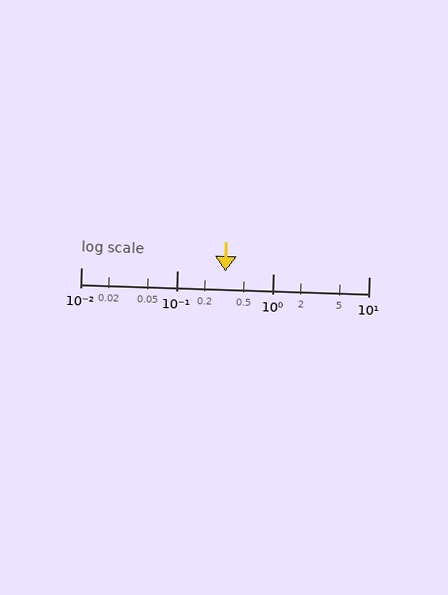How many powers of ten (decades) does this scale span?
The scale spans 3 decades, from 0.01 to 10.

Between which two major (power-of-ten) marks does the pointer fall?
The pointer is between 0.1 and 1.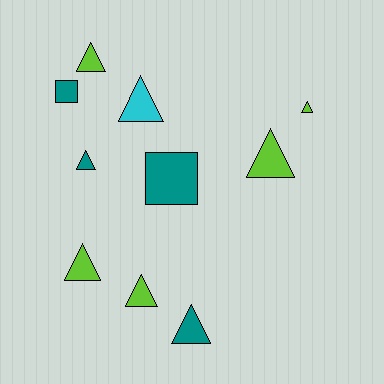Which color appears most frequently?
Lime, with 5 objects.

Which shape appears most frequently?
Triangle, with 8 objects.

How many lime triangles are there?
There are 5 lime triangles.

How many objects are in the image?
There are 10 objects.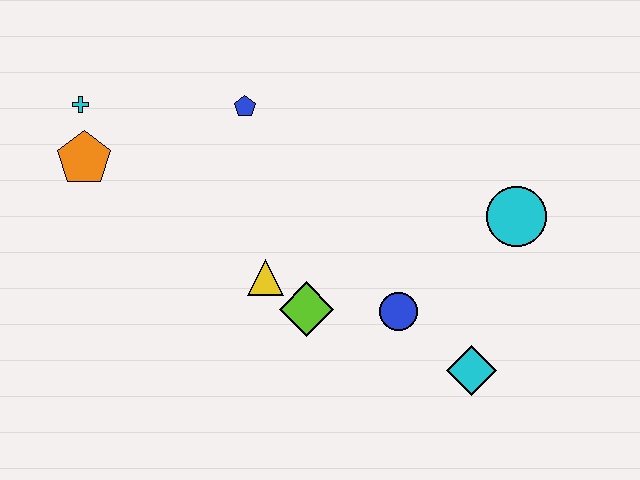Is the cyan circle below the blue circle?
No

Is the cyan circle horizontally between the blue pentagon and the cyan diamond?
No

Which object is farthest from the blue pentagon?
The cyan diamond is farthest from the blue pentagon.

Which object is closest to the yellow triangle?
The lime diamond is closest to the yellow triangle.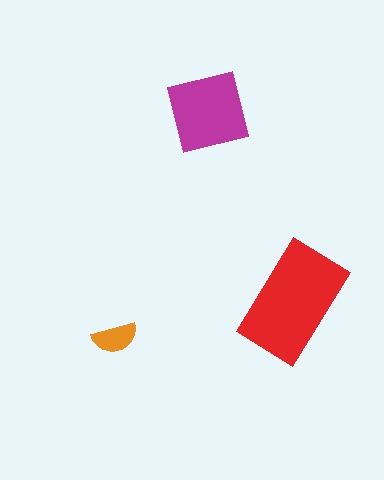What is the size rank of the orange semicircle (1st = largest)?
3rd.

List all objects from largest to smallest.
The red rectangle, the magenta square, the orange semicircle.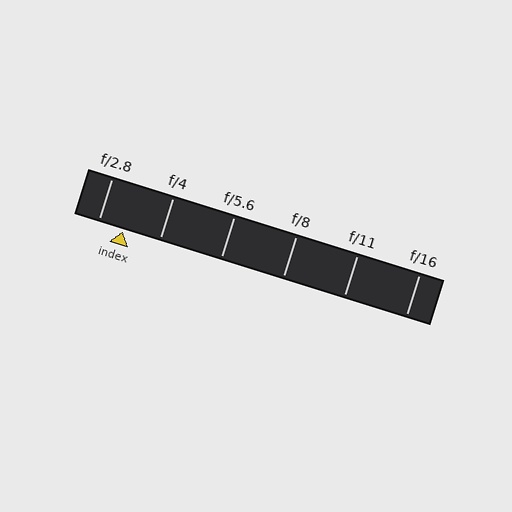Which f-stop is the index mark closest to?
The index mark is closest to f/2.8.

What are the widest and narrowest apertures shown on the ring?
The widest aperture shown is f/2.8 and the narrowest is f/16.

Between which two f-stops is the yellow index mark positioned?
The index mark is between f/2.8 and f/4.